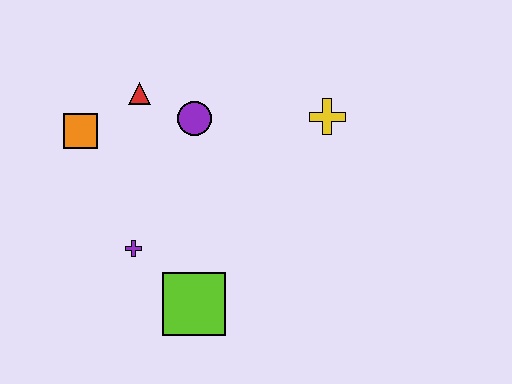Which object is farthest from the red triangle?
The lime square is farthest from the red triangle.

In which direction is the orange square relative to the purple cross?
The orange square is above the purple cross.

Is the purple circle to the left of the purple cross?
No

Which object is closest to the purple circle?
The red triangle is closest to the purple circle.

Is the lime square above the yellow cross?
No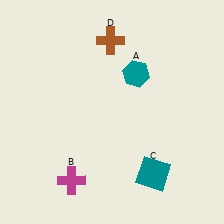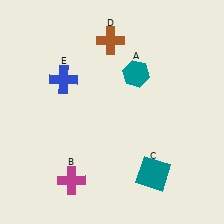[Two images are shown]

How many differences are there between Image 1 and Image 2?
There is 1 difference between the two images.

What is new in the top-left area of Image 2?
A blue cross (E) was added in the top-left area of Image 2.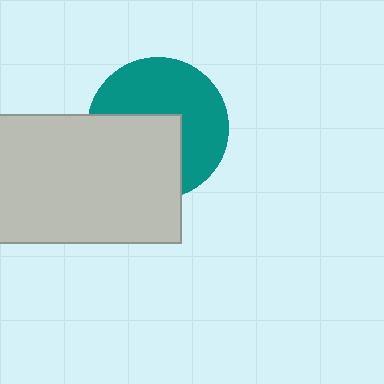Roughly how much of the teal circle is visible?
About half of it is visible (roughly 56%).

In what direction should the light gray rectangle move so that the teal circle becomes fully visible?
The light gray rectangle should move toward the lower-left. That is the shortest direction to clear the overlap and leave the teal circle fully visible.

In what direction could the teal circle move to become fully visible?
The teal circle could move toward the upper-right. That would shift it out from behind the light gray rectangle entirely.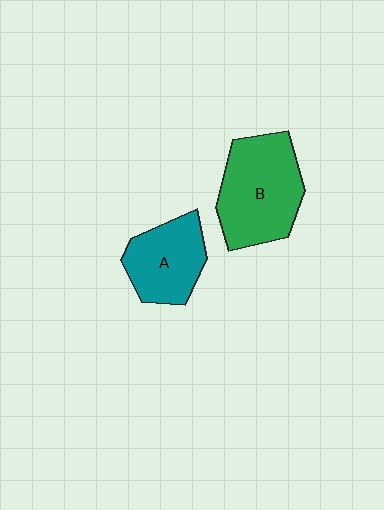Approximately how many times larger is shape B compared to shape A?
Approximately 1.4 times.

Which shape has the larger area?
Shape B (green).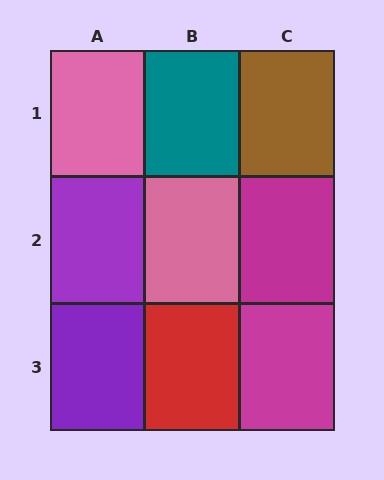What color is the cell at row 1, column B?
Teal.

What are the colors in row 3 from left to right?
Purple, red, magenta.